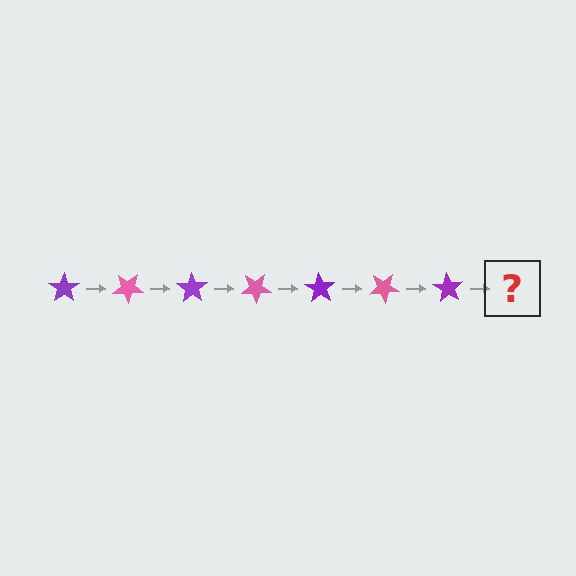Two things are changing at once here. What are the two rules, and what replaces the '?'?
The two rules are that it rotates 35 degrees each step and the color cycles through purple and pink. The '?' should be a pink star, rotated 245 degrees from the start.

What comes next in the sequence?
The next element should be a pink star, rotated 245 degrees from the start.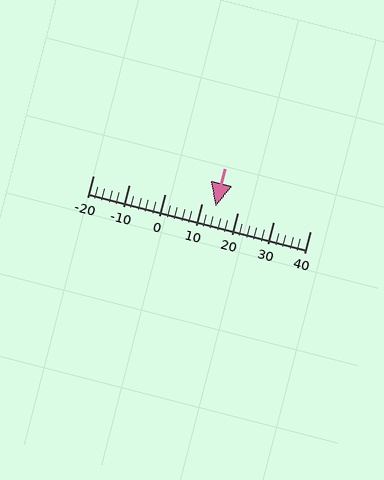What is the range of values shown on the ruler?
The ruler shows values from -20 to 40.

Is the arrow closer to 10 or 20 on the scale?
The arrow is closer to 10.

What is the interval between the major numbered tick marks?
The major tick marks are spaced 10 units apart.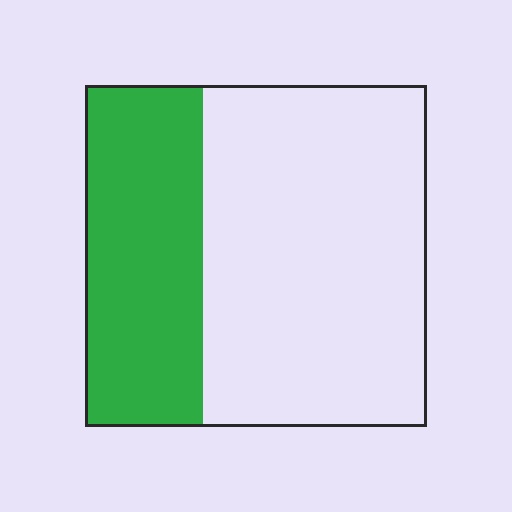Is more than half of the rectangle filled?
No.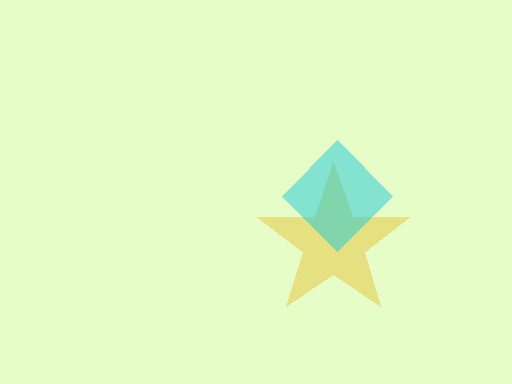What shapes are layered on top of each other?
The layered shapes are: a yellow star, a cyan diamond.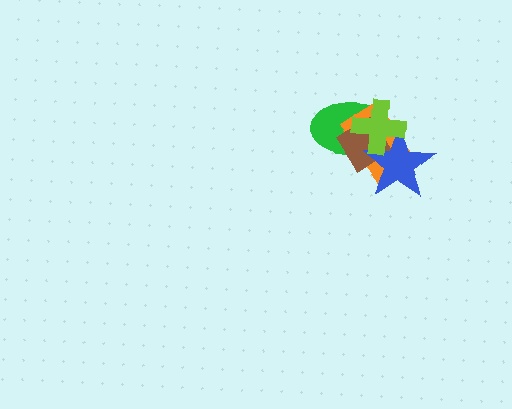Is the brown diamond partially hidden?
Yes, it is partially covered by another shape.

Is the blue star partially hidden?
Yes, it is partially covered by another shape.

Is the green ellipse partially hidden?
Yes, it is partially covered by another shape.